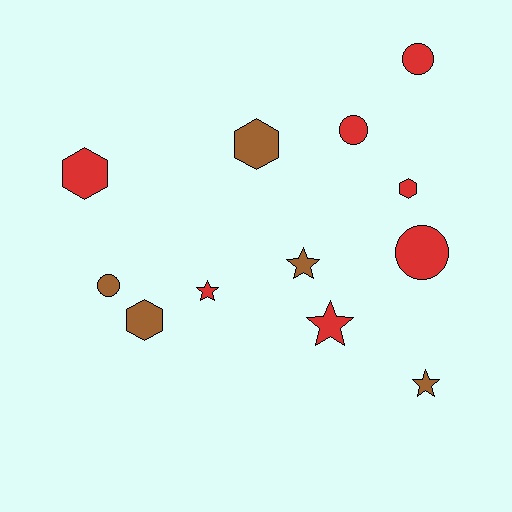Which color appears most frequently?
Red, with 7 objects.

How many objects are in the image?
There are 12 objects.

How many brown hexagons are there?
There are 2 brown hexagons.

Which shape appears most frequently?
Hexagon, with 4 objects.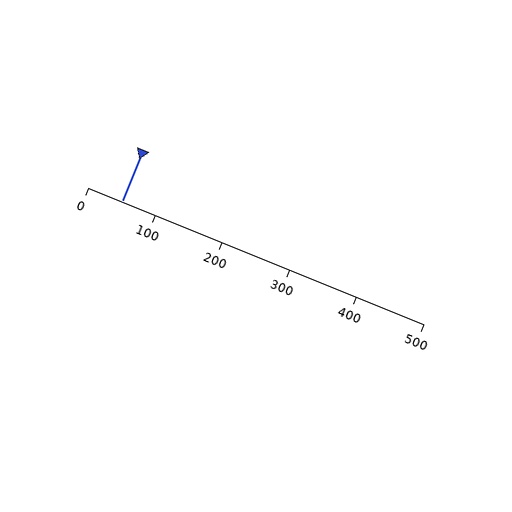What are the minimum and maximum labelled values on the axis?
The axis runs from 0 to 500.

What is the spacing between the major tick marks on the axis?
The major ticks are spaced 100 apart.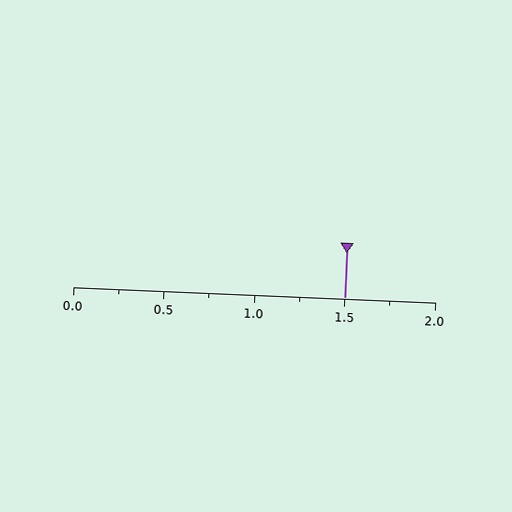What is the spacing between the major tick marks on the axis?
The major ticks are spaced 0.5 apart.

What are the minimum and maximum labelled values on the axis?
The axis runs from 0.0 to 2.0.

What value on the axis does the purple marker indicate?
The marker indicates approximately 1.5.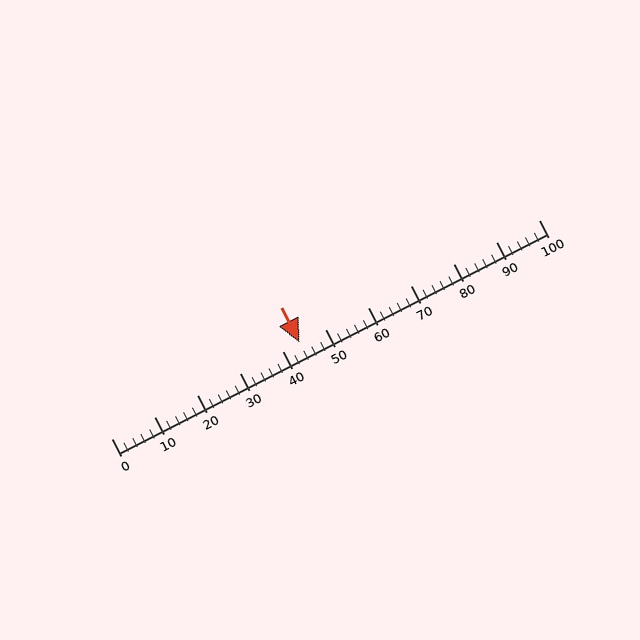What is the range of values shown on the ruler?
The ruler shows values from 0 to 100.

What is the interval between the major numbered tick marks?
The major tick marks are spaced 10 units apart.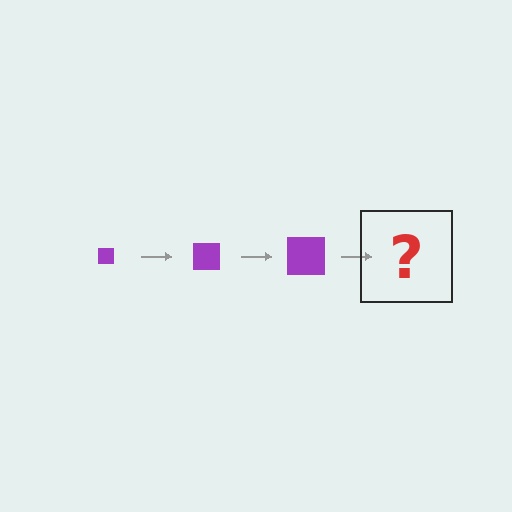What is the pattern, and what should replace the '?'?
The pattern is that the square gets progressively larger each step. The '?' should be a purple square, larger than the previous one.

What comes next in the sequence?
The next element should be a purple square, larger than the previous one.